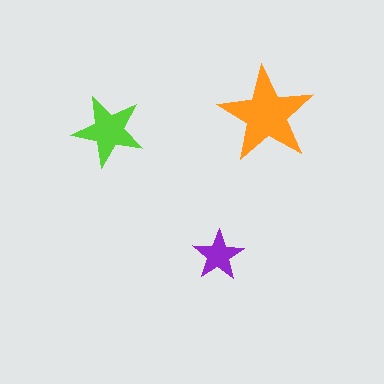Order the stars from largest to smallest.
the orange one, the lime one, the purple one.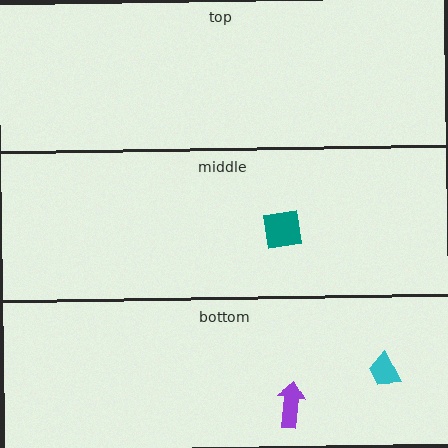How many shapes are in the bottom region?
2.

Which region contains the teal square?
The middle region.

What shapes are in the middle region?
The teal square.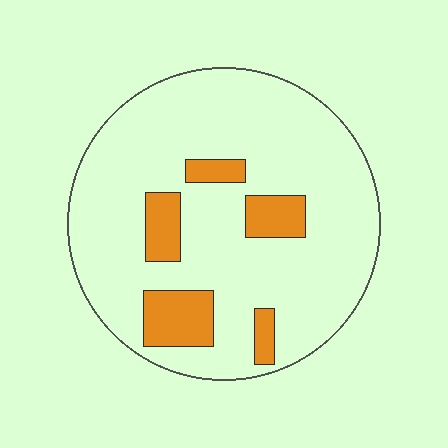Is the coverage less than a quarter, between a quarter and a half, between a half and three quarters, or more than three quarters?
Less than a quarter.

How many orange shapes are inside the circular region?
5.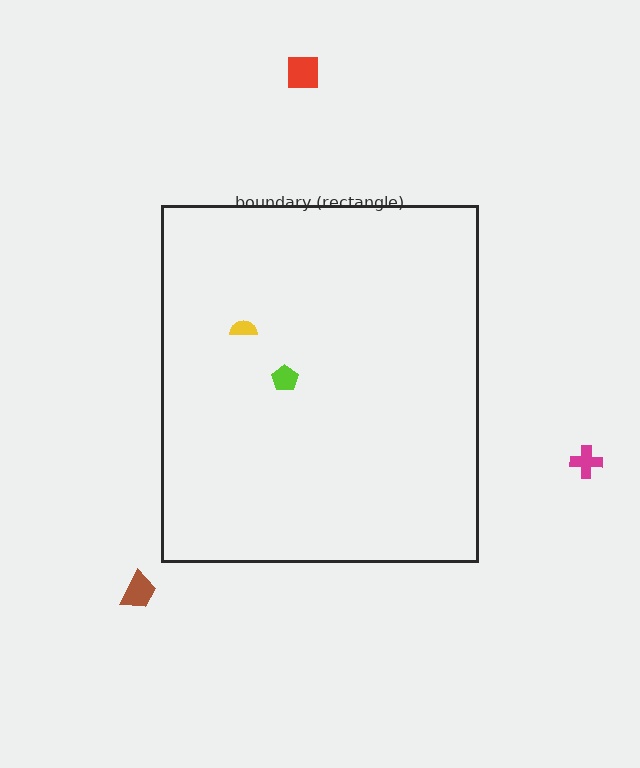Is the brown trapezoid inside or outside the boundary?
Outside.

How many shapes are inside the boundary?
2 inside, 3 outside.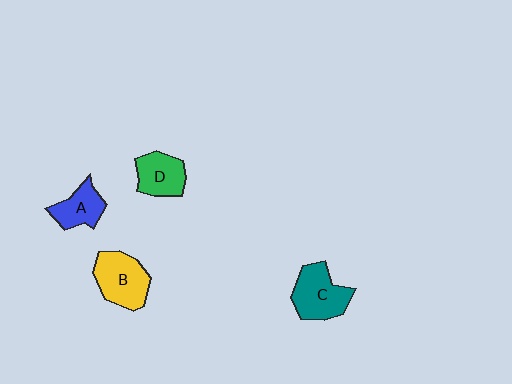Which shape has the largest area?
Shape B (yellow).